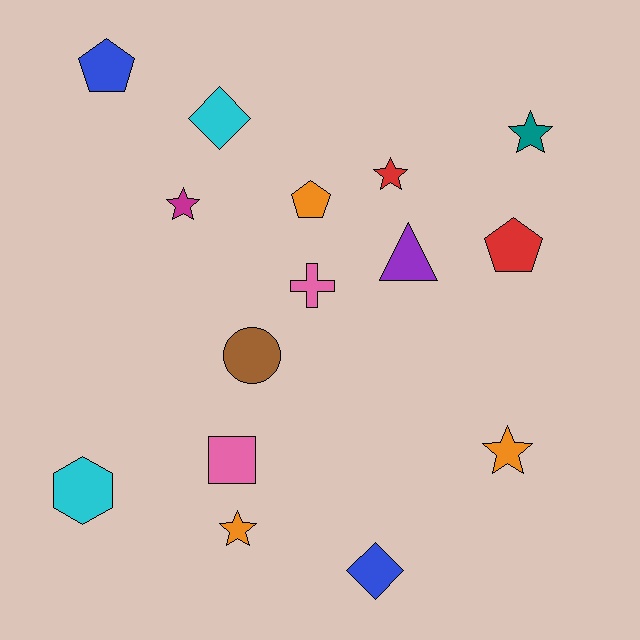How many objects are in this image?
There are 15 objects.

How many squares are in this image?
There is 1 square.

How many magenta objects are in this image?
There is 1 magenta object.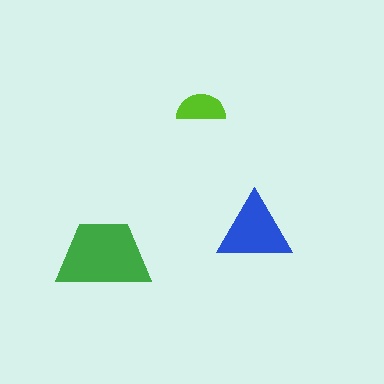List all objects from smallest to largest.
The lime semicircle, the blue triangle, the green trapezoid.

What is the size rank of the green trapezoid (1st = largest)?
1st.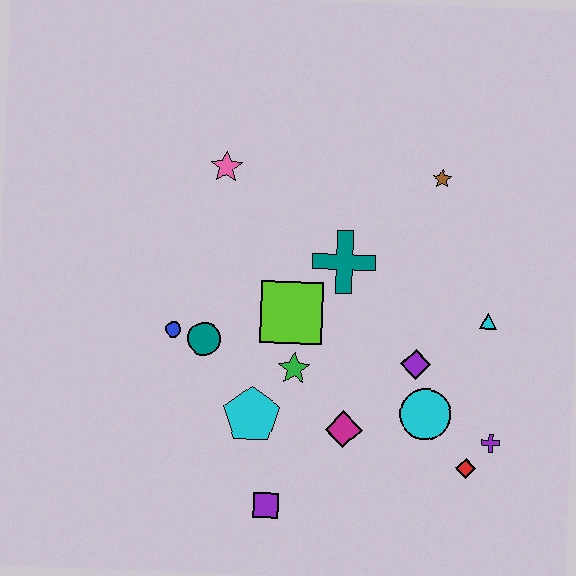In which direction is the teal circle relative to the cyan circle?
The teal circle is to the left of the cyan circle.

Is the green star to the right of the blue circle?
Yes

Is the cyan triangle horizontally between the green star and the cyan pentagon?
No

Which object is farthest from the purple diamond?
The pink star is farthest from the purple diamond.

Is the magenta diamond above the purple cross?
Yes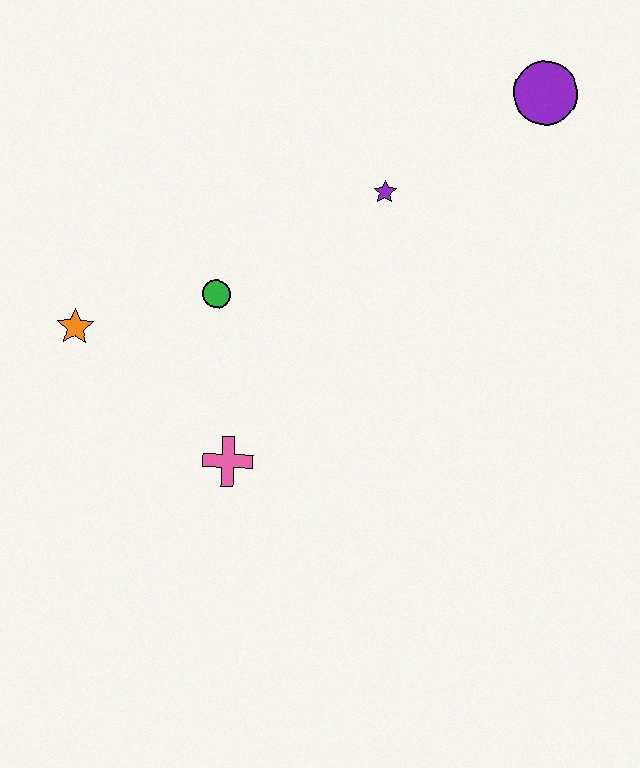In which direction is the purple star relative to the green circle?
The purple star is to the right of the green circle.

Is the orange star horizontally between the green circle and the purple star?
No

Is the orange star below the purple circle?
Yes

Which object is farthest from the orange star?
The purple circle is farthest from the orange star.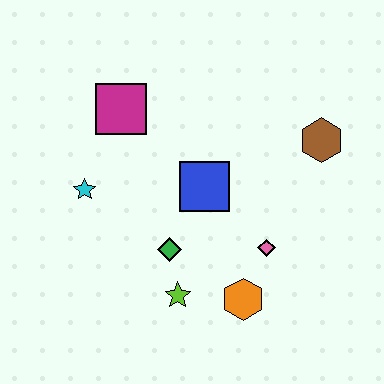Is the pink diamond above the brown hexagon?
No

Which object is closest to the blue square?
The green diamond is closest to the blue square.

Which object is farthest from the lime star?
The brown hexagon is farthest from the lime star.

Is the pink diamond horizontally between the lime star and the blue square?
No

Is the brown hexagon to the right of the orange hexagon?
Yes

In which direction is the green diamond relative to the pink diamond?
The green diamond is to the left of the pink diamond.